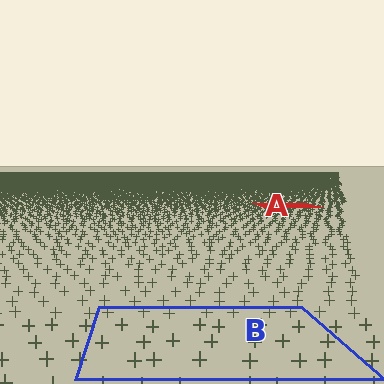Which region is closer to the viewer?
Region B is closer. The texture elements there are larger and more spread out.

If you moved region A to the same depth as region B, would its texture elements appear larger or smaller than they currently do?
They would appear larger. At a closer depth, the same texture elements are projected at a bigger on-screen size.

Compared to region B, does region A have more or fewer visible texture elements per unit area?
Region A has more texture elements per unit area — they are packed more densely because it is farther away.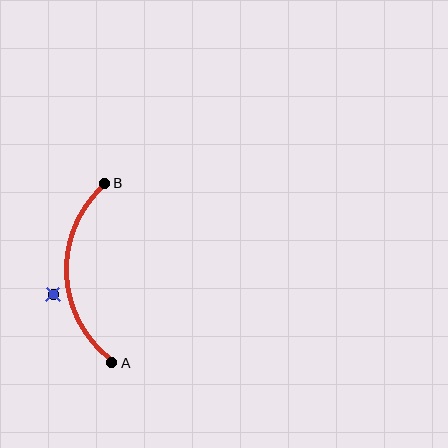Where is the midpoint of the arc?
The arc midpoint is the point on the curve farthest from the straight line joining A and B. It sits to the left of that line.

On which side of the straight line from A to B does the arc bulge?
The arc bulges to the left of the straight line connecting A and B.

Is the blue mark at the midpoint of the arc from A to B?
No — the blue mark does not lie on the arc at all. It sits slightly outside the curve.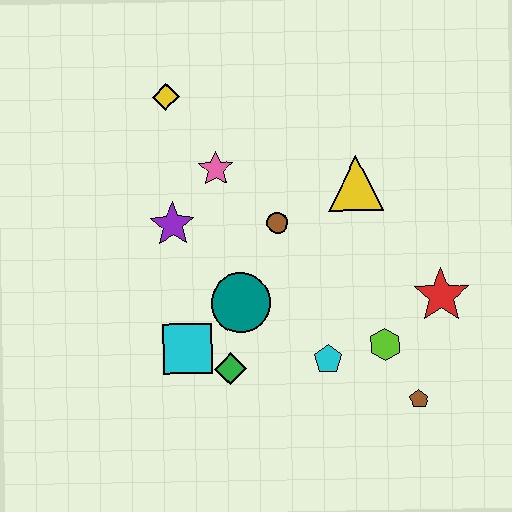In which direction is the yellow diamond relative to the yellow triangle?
The yellow diamond is to the left of the yellow triangle.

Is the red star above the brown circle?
No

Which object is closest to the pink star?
The purple star is closest to the pink star.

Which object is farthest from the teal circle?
The yellow diamond is farthest from the teal circle.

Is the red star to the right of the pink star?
Yes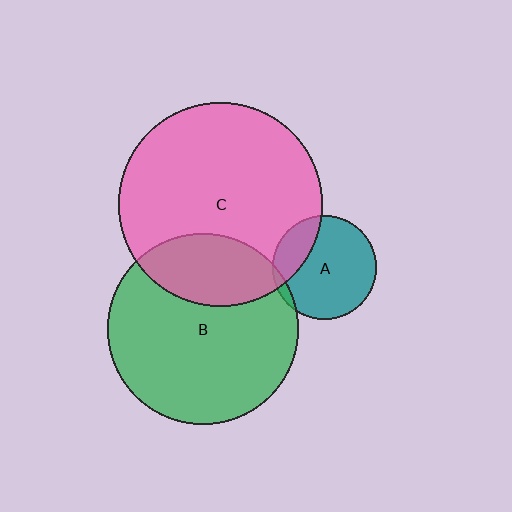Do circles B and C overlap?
Yes.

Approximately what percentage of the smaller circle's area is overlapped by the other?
Approximately 25%.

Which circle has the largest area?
Circle C (pink).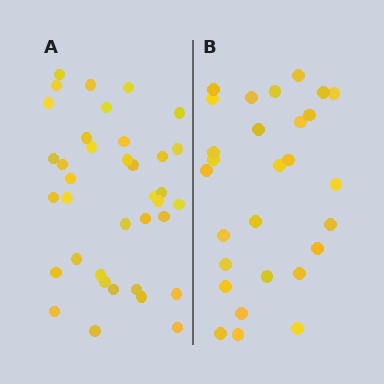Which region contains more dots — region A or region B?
Region A (the left region) has more dots.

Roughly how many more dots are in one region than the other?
Region A has roughly 8 or so more dots than region B.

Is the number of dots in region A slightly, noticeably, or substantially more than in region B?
Region A has noticeably more, but not dramatically so. The ratio is roughly 1.3 to 1.